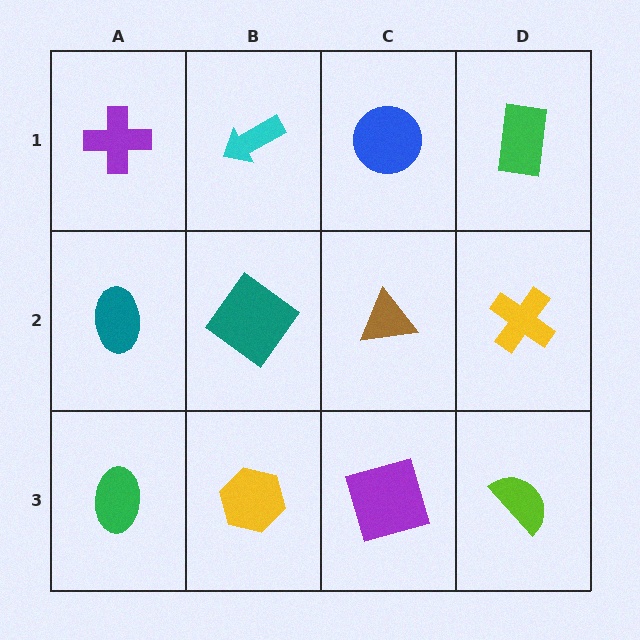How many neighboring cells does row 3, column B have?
3.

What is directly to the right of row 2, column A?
A teal diamond.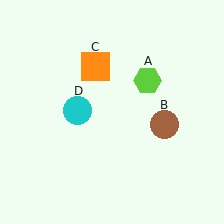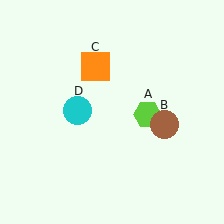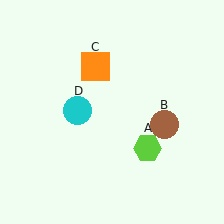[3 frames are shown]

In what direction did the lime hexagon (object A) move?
The lime hexagon (object A) moved down.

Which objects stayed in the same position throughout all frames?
Brown circle (object B) and orange square (object C) and cyan circle (object D) remained stationary.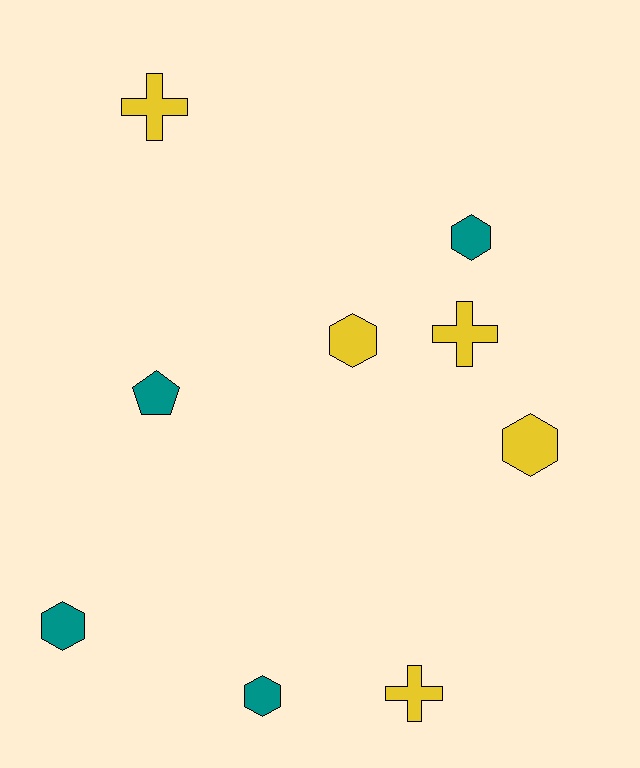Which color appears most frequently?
Yellow, with 5 objects.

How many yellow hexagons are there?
There are 2 yellow hexagons.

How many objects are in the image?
There are 9 objects.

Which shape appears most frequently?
Hexagon, with 5 objects.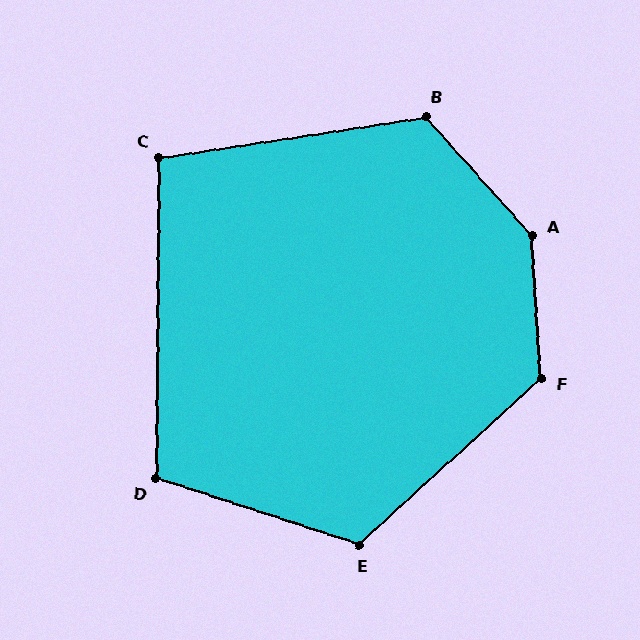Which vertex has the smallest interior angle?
C, at approximately 99 degrees.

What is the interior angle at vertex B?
Approximately 123 degrees (obtuse).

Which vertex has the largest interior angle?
A, at approximately 141 degrees.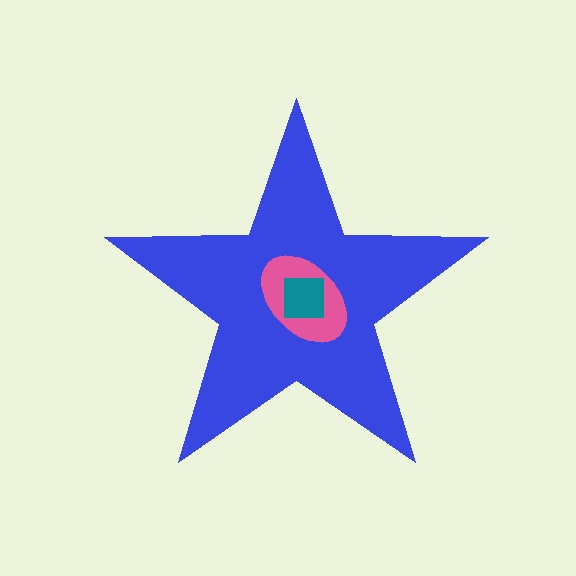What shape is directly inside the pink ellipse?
The teal square.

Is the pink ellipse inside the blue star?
Yes.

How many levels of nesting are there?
3.